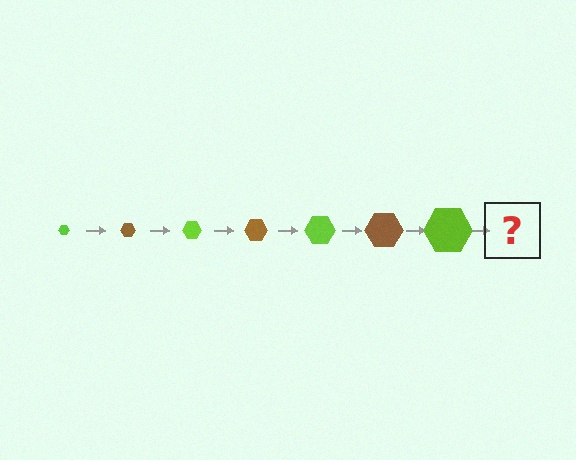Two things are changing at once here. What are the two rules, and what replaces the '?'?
The two rules are that the hexagon grows larger each step and the color cycles through lime and brown. The '?' should be a brown hexagon, larger than the previous one.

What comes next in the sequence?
The next element should be a brown hexagon, larger than the previous one.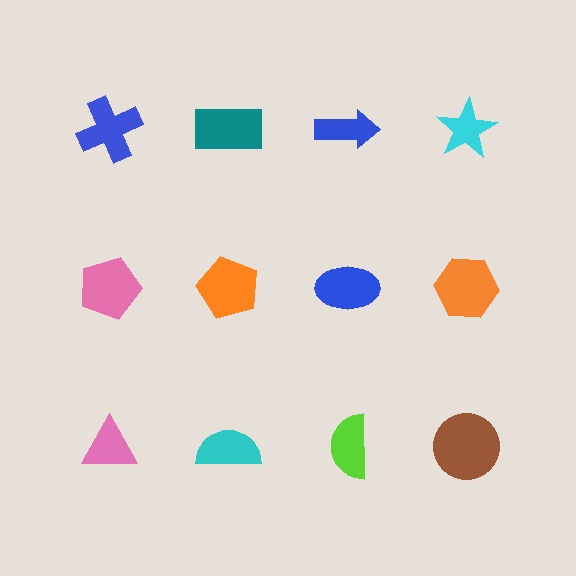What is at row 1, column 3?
A blue arrow.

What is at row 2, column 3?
A blue ellipse.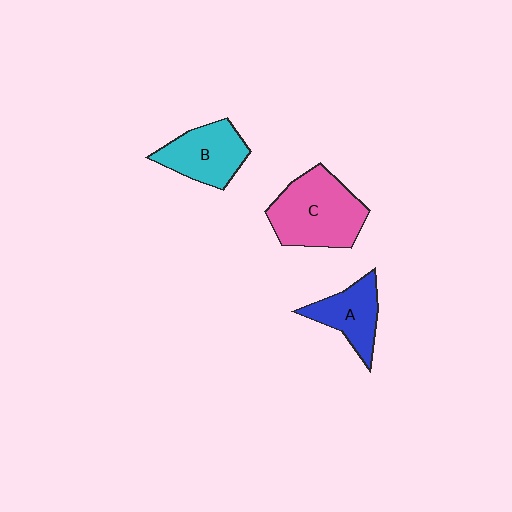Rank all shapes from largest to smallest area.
From largest to smallest: C (pink), B (cyan), A (blue).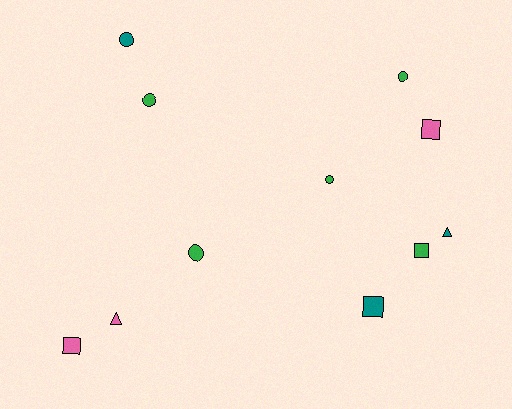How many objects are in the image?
There are 11 objects.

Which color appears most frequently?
Green, with 5 objects.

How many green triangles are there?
There are no green triangles.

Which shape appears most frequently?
Circle, with 5 objects.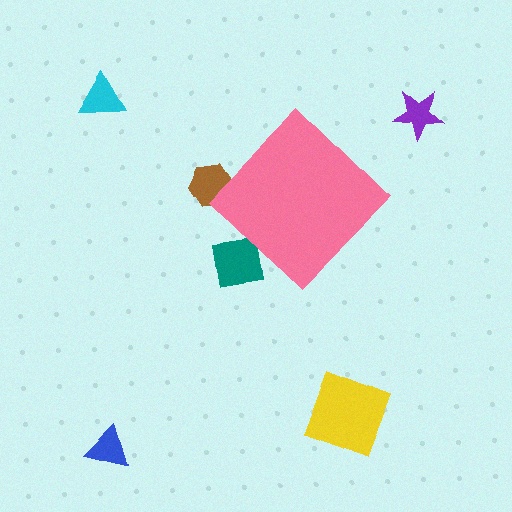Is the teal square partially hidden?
Yes, the teal square is partially hidden behind the pink diamond.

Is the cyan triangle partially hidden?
No, the cyan triangle is fully visible.